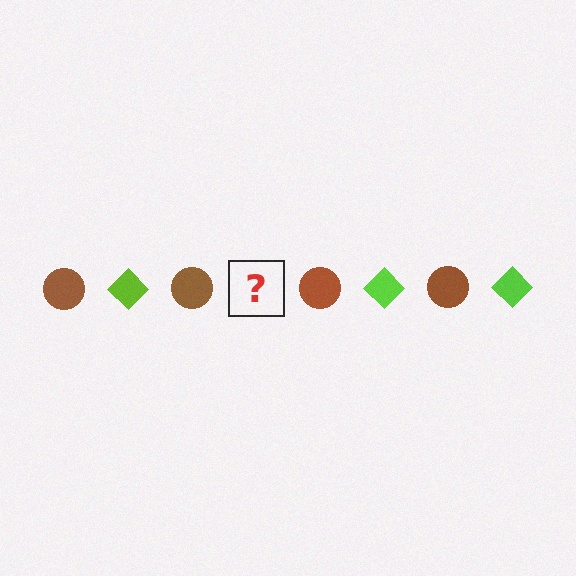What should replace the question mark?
The question mark should be replaced with a lime diamond.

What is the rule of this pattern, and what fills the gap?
The rule is that the pattern alternates between brown circle and lime diamond. The gap should be filled with a lime diamond.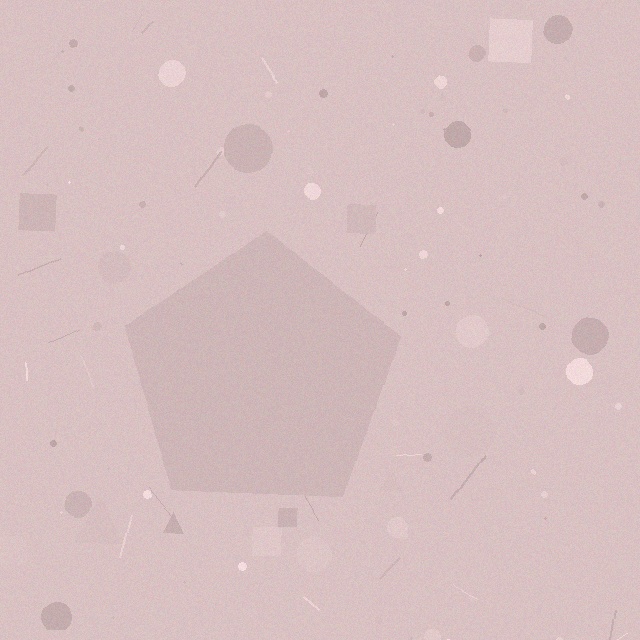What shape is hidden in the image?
A pentagon is hidden in the image.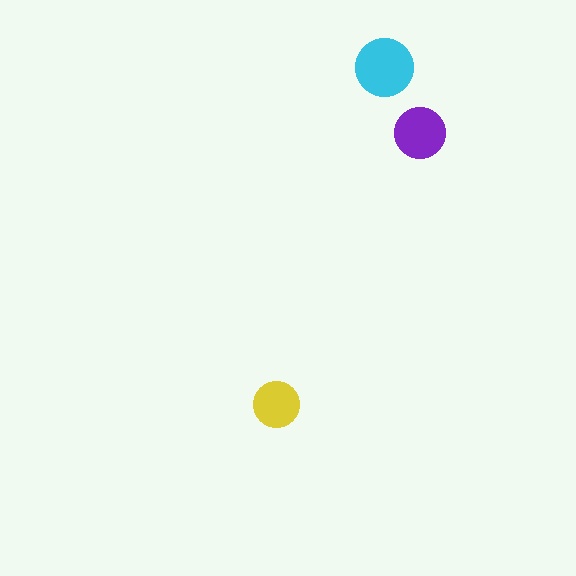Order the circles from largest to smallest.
the cyan one, the purple one, the yellow one.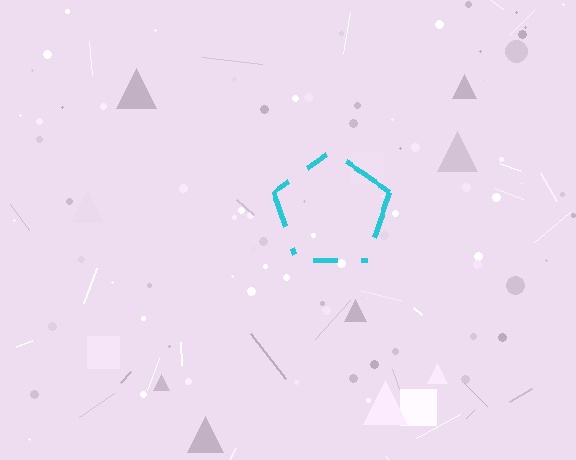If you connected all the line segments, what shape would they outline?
They would outline a pentagon.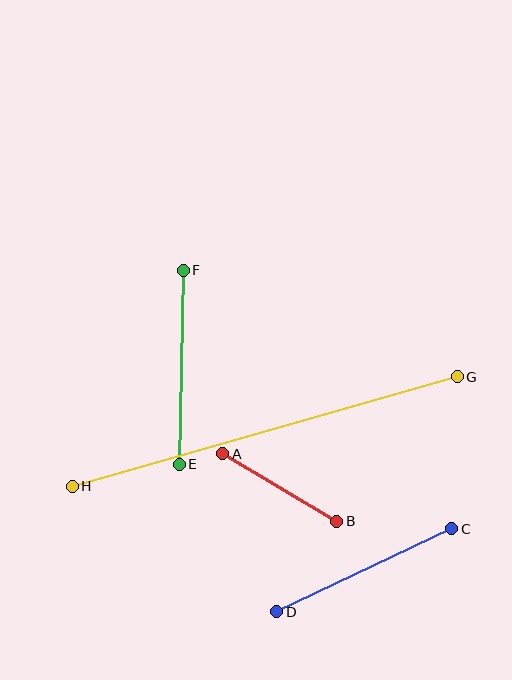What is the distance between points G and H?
The distance is approximately 400 pixels.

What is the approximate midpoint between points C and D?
The midpoint is at approximately (364, 570) pixels.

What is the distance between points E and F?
The distance is approximately 194 pixels.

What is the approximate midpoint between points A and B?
The midpoint is at approximately (280, 488) pixels.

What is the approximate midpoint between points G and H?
The midpoint is at approximately (265, 431) pixels.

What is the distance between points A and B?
The distance is approximately 133 pixels.